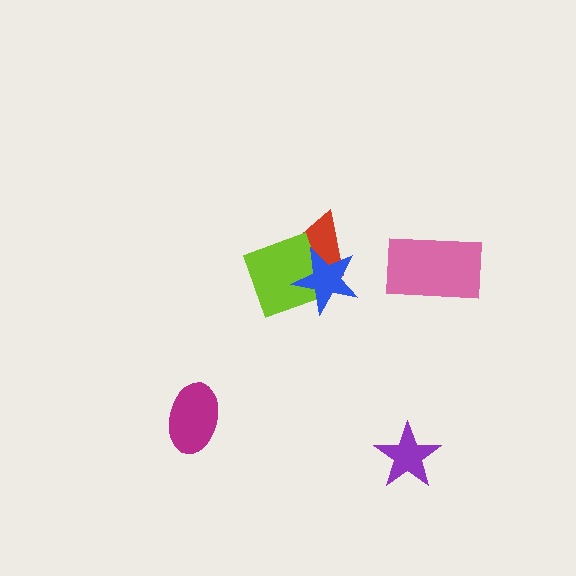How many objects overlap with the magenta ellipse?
0 objects overlap with the magenta ellipse.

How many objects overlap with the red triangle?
2 objects overlap with the red triangle.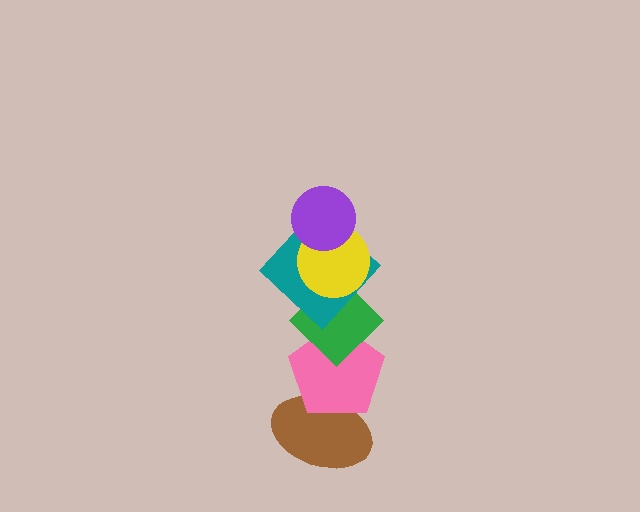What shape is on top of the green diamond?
The teal diamond is on top of the green diamond.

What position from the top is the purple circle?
The purple circle is 1st from the top.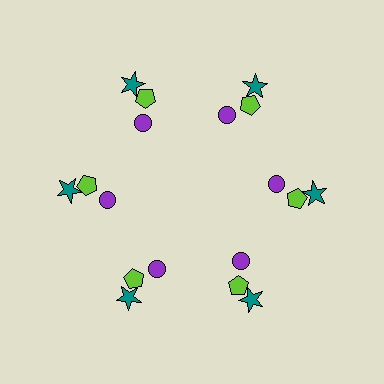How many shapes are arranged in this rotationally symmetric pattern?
There are 18 shapes, arranged in 6 groups of 3.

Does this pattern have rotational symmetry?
Yes, this pattern has 6-fold rotational symmetry. It looks the same after rotating 60 degrees around the center.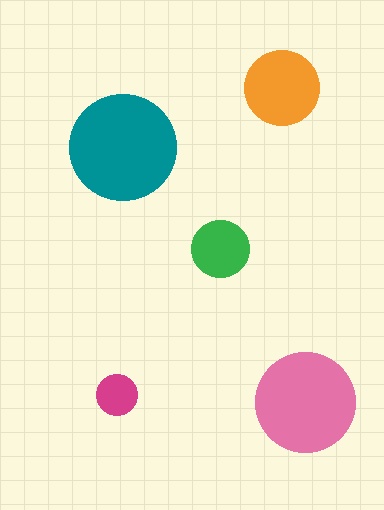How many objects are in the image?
There are 5 objects in the image.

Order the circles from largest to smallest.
the teal one, the pink one, the orange one, the green one, the magenta one.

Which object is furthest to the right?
The pink circle is rightmost.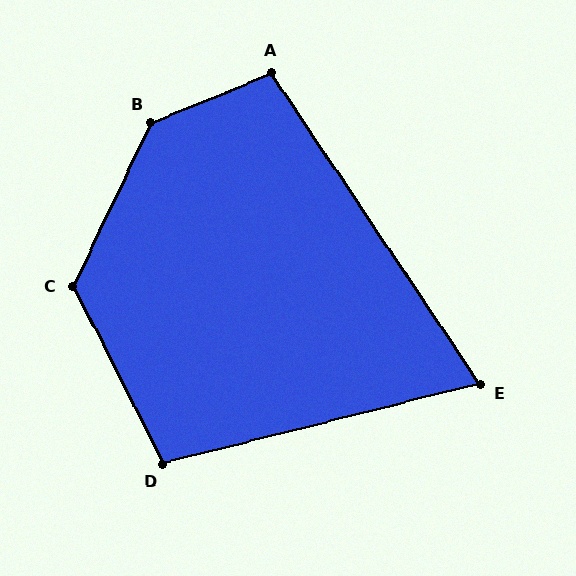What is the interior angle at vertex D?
Approximately 103 degrees (obtuse).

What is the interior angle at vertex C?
Approximately 128 degrees (obtuse).